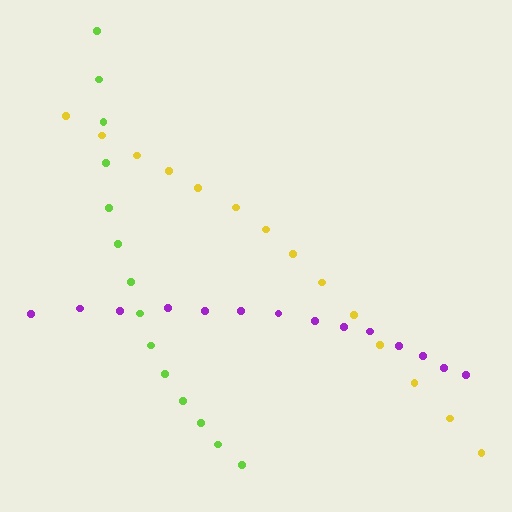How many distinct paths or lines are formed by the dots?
There are 3 distinct paths.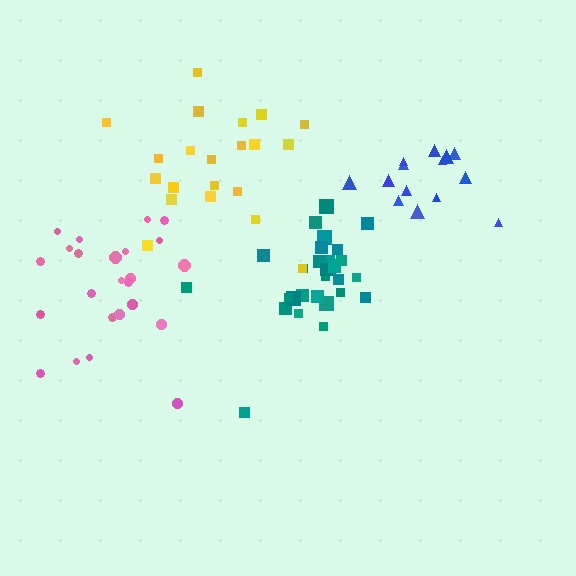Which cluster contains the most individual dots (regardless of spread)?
Teal (30).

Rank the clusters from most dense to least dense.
teal, blue, yellow, pink.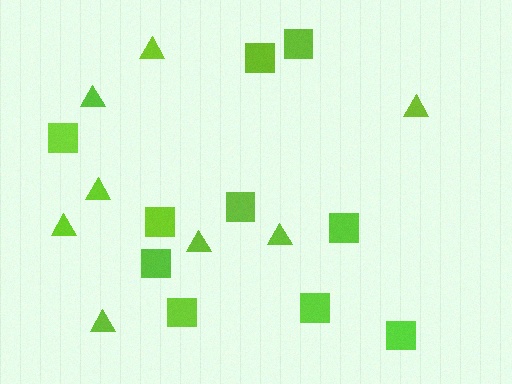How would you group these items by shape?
There are 2 groups: one group of triangles (8) and one group of squares (10).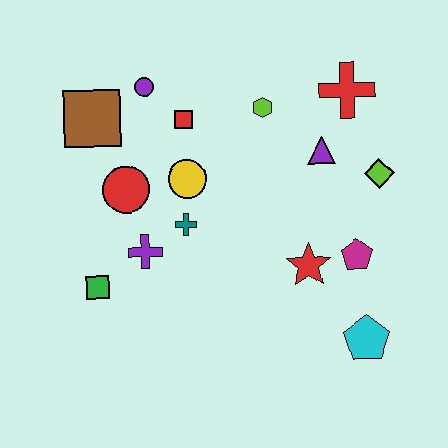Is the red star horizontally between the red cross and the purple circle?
Yes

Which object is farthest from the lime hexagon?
The cyan pentagon is farthest from the lime hexagon.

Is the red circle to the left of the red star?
Yes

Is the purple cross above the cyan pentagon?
Yes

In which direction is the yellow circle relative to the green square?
The yellow circle is above the green square.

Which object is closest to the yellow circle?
The teal cross is closest to the yellow circle.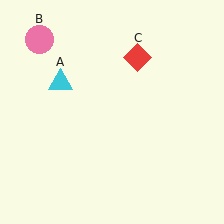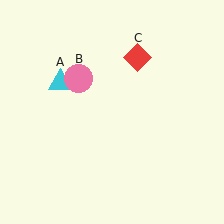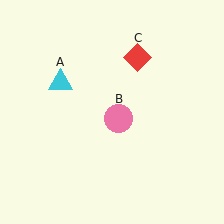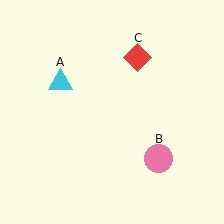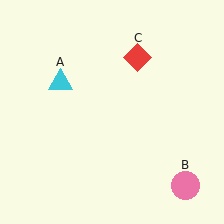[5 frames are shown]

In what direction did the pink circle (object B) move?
The pink circle (object B) moved down and to the right.